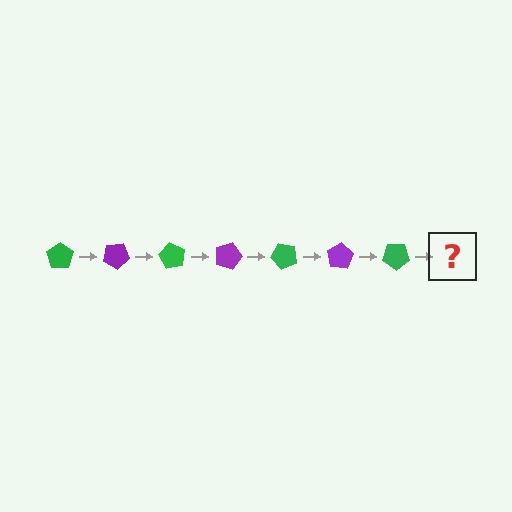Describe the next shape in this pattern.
It should be a purple pentagon, rotated 210 degrees from the start.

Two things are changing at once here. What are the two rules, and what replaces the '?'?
The two rules are that it rotates 30 degrees each step and the color cycles through green and purple. The '?' should be a purple pentagon, rotated 210 degrees from the start.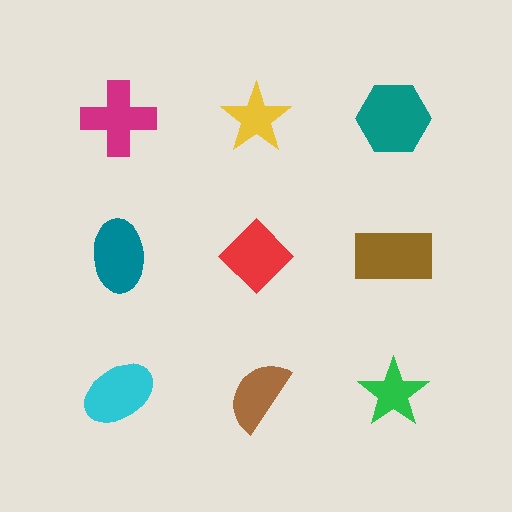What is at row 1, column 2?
A yellow star.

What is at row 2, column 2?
A red diamond.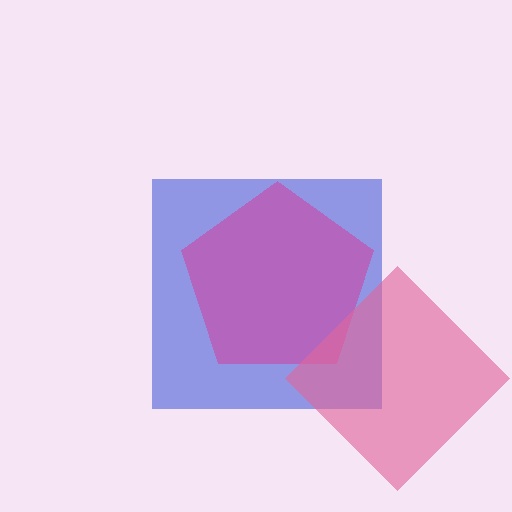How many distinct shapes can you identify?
There are 3 distinct shapes: a blue square, a magenta pentagon, a pink diamond.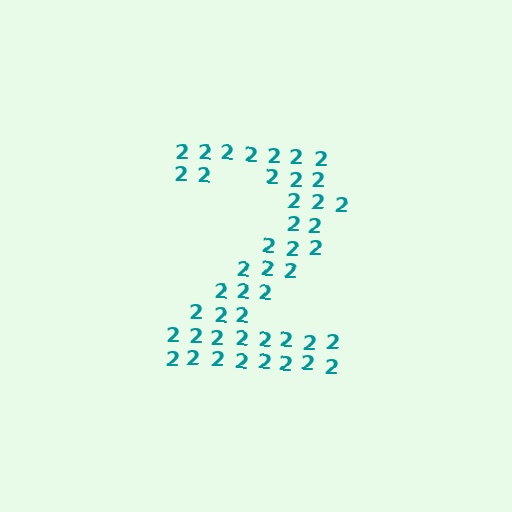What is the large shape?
The large shape is the digit 2.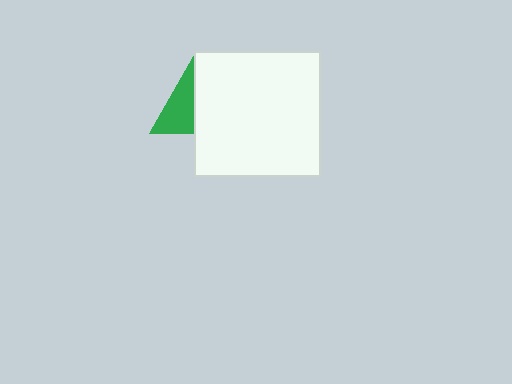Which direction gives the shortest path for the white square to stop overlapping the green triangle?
Moving right gives the shortest separation.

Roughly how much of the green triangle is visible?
About half of it is visible (roughly 49%).